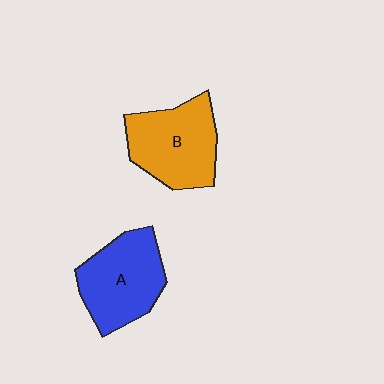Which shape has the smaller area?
Shape A (blue).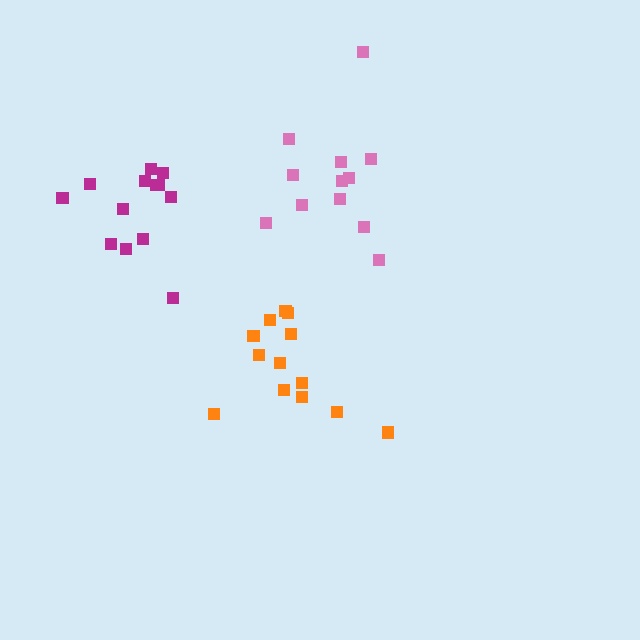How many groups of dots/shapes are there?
There are 3 groups.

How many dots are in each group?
Group 1: 13 dots, Group 2: 12 dots, Group 3: 13 dots (38 total).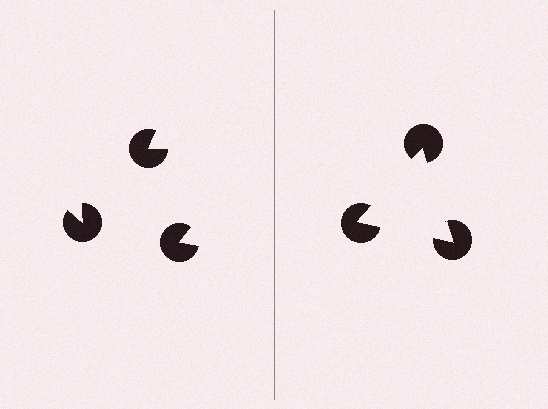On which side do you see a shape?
An illusory triangle appears on the right side. On the left side the wedge cuts are rotated, so no coherent shape forms.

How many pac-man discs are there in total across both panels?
6 — 3 on each side.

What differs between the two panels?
The pac-man discs are positioned identically on both sides; only the wedge orientations differ. On the right they align to a triangle; on the left they are misaligned.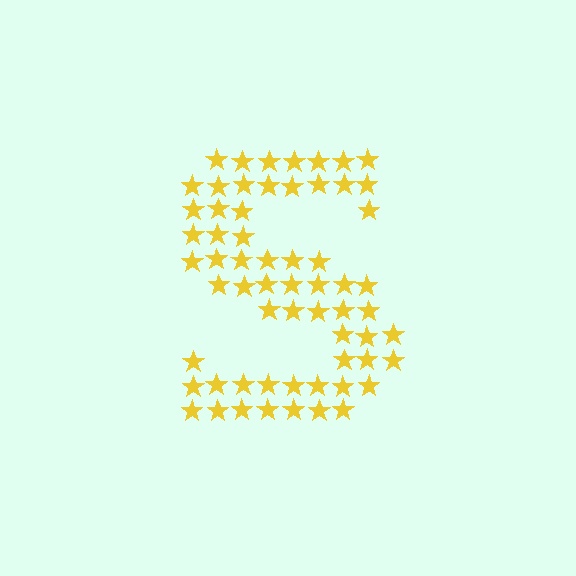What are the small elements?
The small elements are stars.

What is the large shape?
The large shape is the letter S.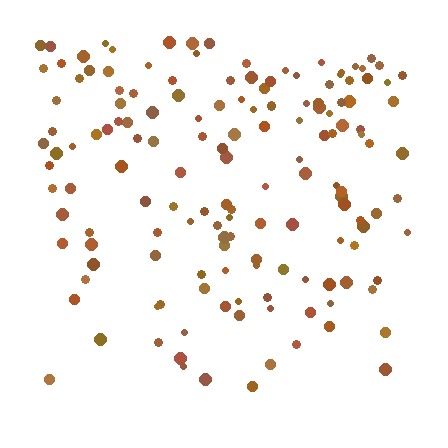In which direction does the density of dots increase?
From bottom to top, with the top side densest.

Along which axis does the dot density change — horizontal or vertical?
Vertical.